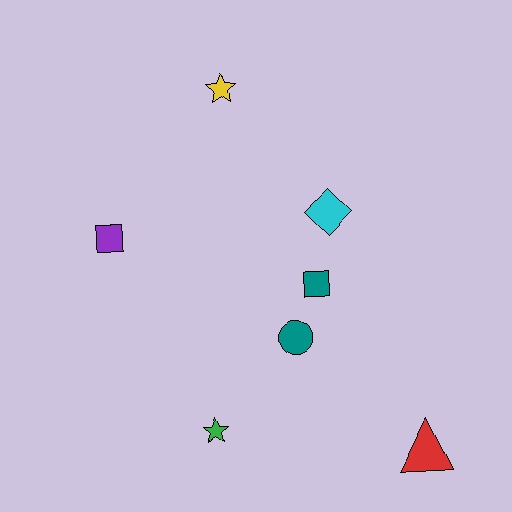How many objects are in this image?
There are 7 objects.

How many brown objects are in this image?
There are no brown objects.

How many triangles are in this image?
There is 1 triangle.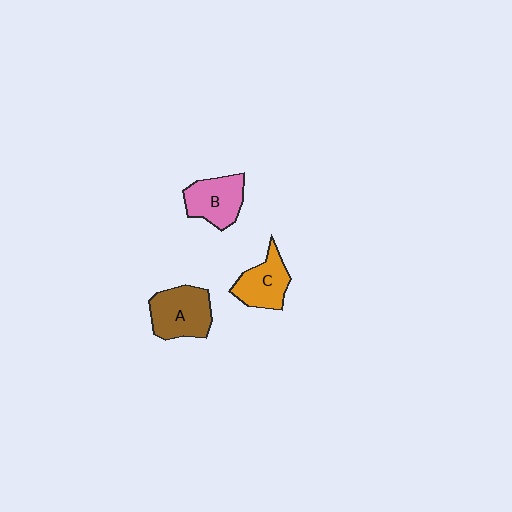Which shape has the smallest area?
Shape C (orange).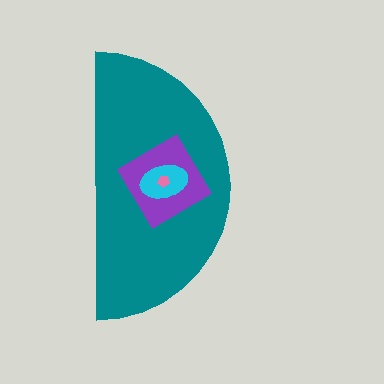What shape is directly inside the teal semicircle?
The purple diamond.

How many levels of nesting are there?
4.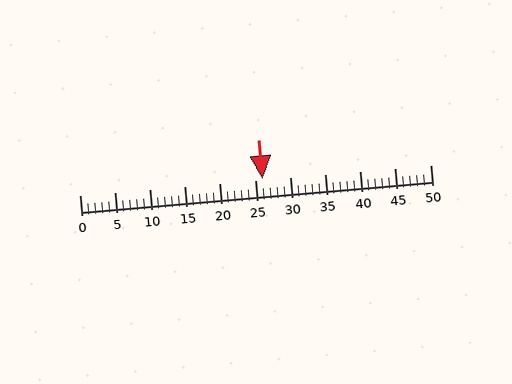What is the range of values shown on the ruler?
The ruler shows values from 0 to 50.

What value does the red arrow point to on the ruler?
The red arrow points to approximately 26.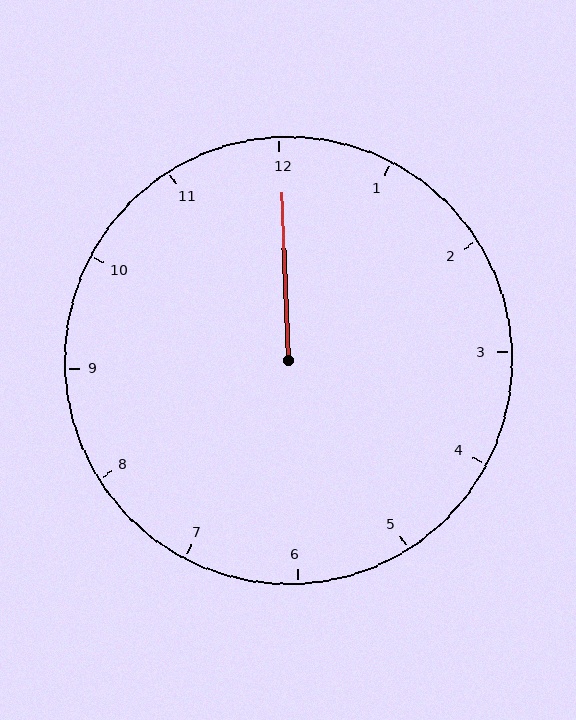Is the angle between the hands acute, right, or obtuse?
It is acute.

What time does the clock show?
12:00.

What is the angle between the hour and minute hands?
Approximately 0 degrees.